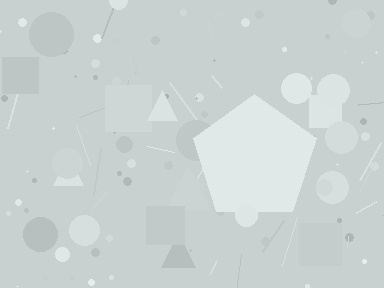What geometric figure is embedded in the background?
A pentagon is embedded in the background.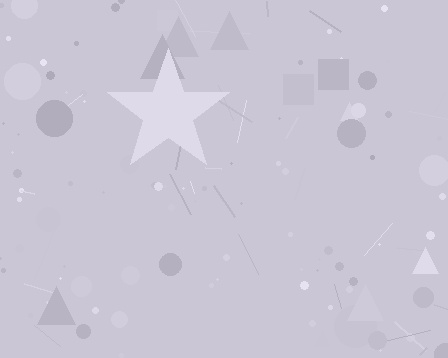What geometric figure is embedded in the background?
A star is embedded in the background.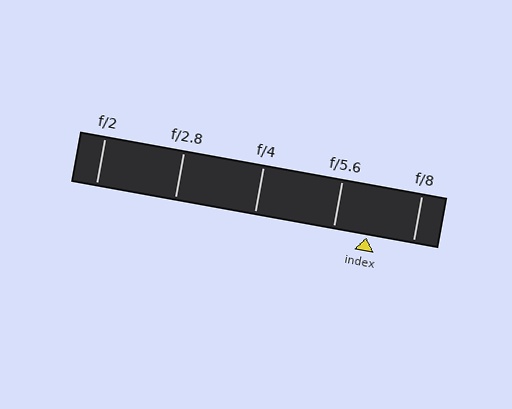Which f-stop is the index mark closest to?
The index mark is closest to f/5.6.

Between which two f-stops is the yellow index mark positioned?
The index mark is between f/5.6 and f/8.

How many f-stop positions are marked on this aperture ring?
There are 5 f-stop positions marked.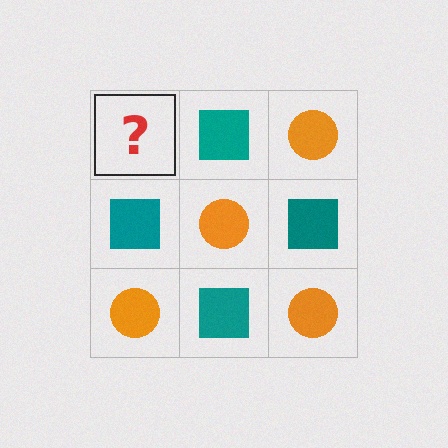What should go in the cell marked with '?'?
The missing cell should contain an orange circle.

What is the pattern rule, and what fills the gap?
The rule is that it alternates orange circle and teal square in a checkerboard pattern. The gap should be filled with an orange circle.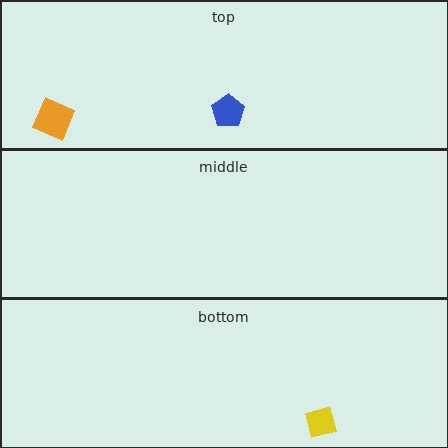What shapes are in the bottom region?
The yellow square.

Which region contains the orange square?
The top region.